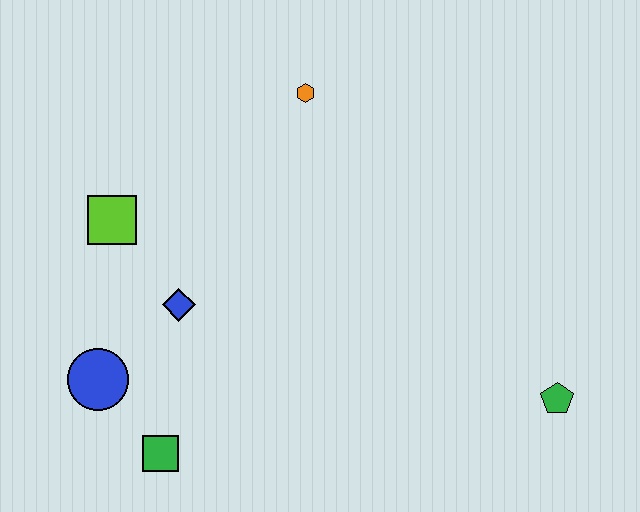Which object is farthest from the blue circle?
The green pentagon is farthest from the blue circle.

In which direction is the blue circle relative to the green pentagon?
The blue circle is to the left of the green pentagon.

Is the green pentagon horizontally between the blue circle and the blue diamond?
No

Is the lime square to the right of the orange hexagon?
No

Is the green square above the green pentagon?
No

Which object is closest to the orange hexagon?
The lime square is closest to the orange hexagon.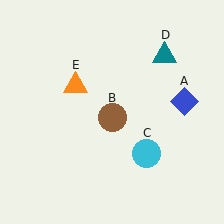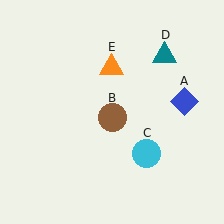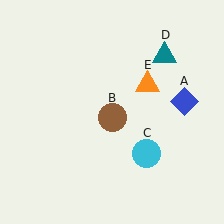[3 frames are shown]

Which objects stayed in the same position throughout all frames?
Blue diamond (object A) and brown circle (object B) and cyan circle (object C) and teal triangle (object D) remained stationary.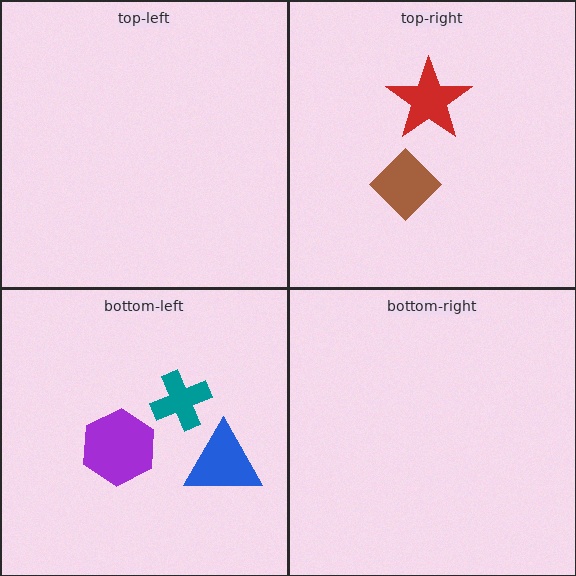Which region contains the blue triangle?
The bottom-left region.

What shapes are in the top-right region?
The red star, the brown diamond.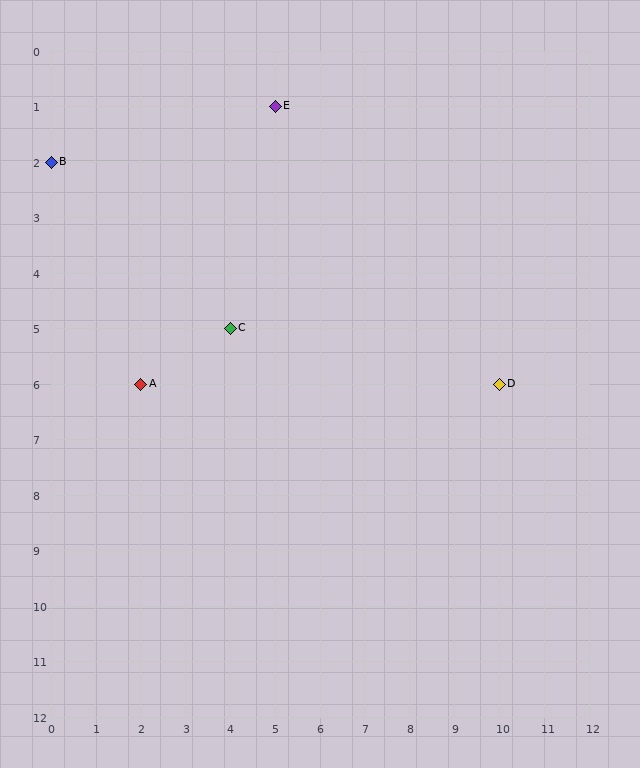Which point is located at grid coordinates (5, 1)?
Point E is at (5, 1).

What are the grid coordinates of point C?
Point C is at grid coordinates (4, 5).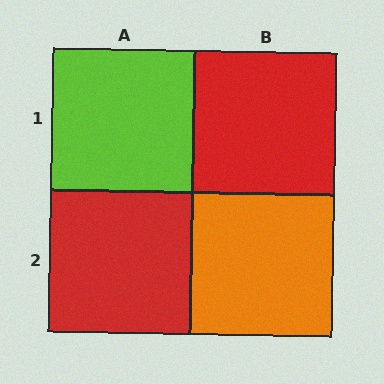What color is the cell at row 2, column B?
Orange.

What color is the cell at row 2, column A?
Red.